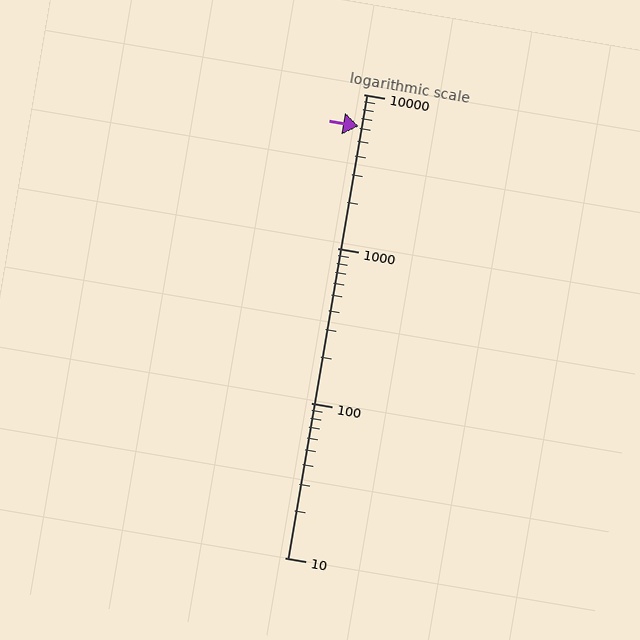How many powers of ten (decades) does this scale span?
The scale spans 3 decades, from 10 to 10000.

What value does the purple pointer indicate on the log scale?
The pointer indicates approximately 6200.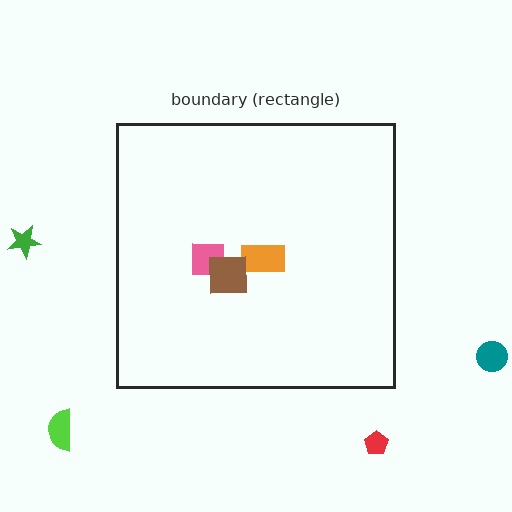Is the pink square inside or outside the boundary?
Inside.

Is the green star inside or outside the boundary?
Outside.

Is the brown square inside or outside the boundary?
Inside.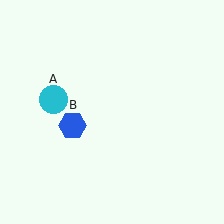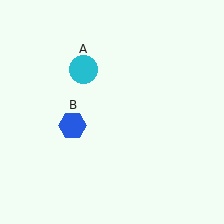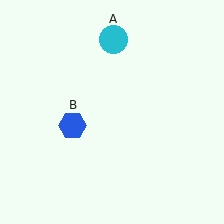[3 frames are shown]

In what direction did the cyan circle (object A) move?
The cyan circle (object A) moved up and to the right.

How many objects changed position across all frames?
1 object changed position: cyan circle (object A).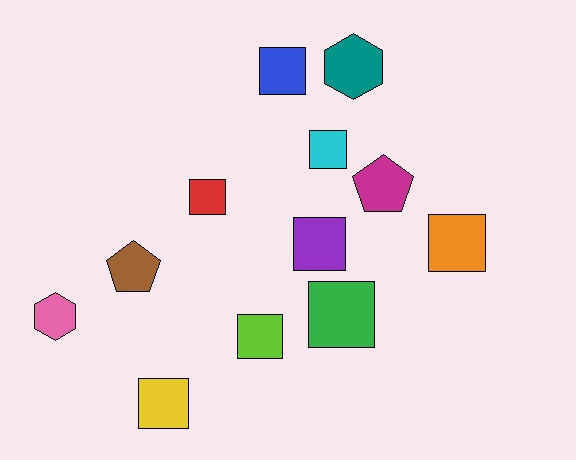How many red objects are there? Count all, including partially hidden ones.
There is 1 red object.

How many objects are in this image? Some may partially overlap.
There are 12 objects.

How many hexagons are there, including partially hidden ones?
There are 2 hexagons.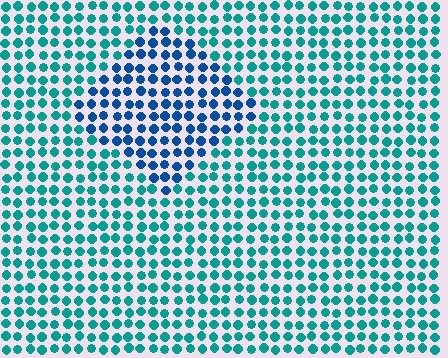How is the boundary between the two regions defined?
The boundary is defined purely by a slight shift in hue (about 37 degrees). Spacing, size, and orientation are identical on both sides.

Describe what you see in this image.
The image is filled with small teal elements in a uniform arrangement. A diamond-shaped region is visible where the elements are tinted to a slightly different hue, forming a subtle color boundary.